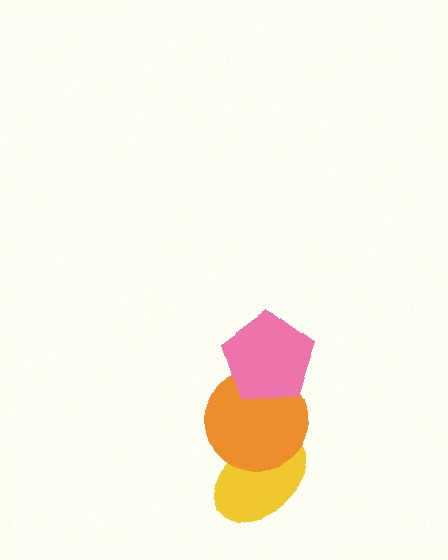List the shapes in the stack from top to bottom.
From top to bottom: the pink pentagon, the orange circle, the yellow ellipse.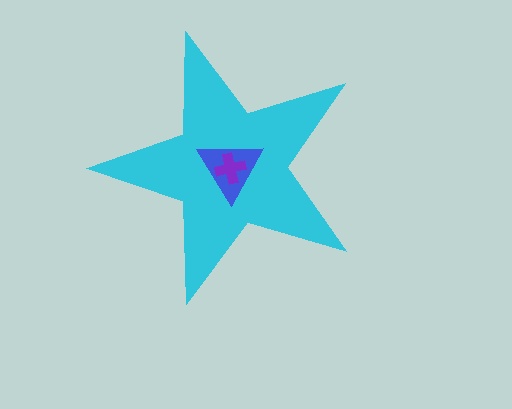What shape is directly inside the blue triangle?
The purple cross.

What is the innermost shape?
The purple cross.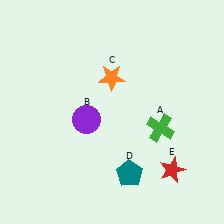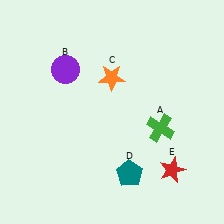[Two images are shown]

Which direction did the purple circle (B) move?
The purple circle (B) moved up.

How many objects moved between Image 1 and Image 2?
1 object moved between the two images.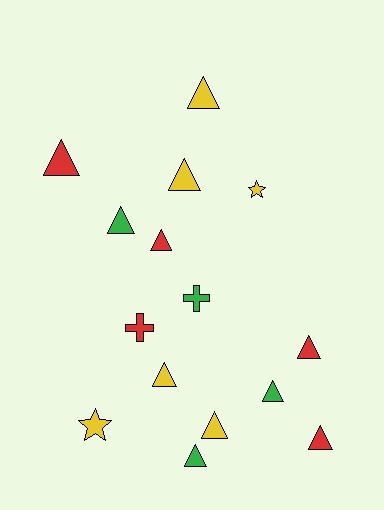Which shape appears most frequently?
Triangle, with 11 objects.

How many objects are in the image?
There are 15 objects.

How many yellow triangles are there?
There are 4 yellow triangles.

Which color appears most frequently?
Yellow, with 6 objects.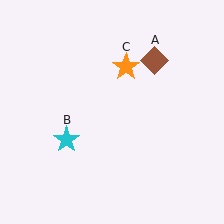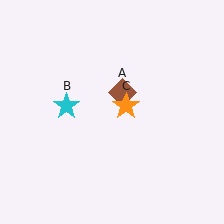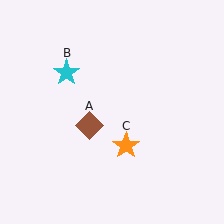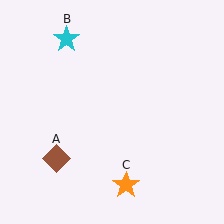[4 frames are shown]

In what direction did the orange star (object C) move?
The orange star (object C) moved down.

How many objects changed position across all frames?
3 objects changed position: brown diamond (object A), cyan star (object B), orange star (object C).